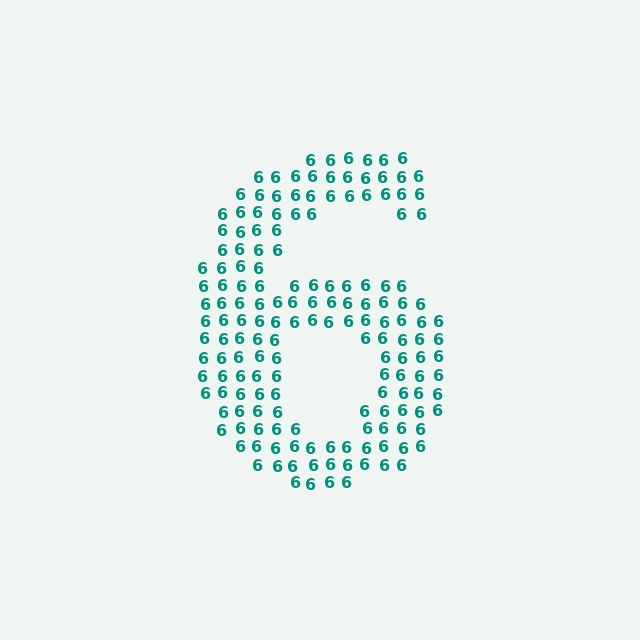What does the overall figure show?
The overall figure shows the digit 6.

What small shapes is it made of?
It is made of small digit 6's.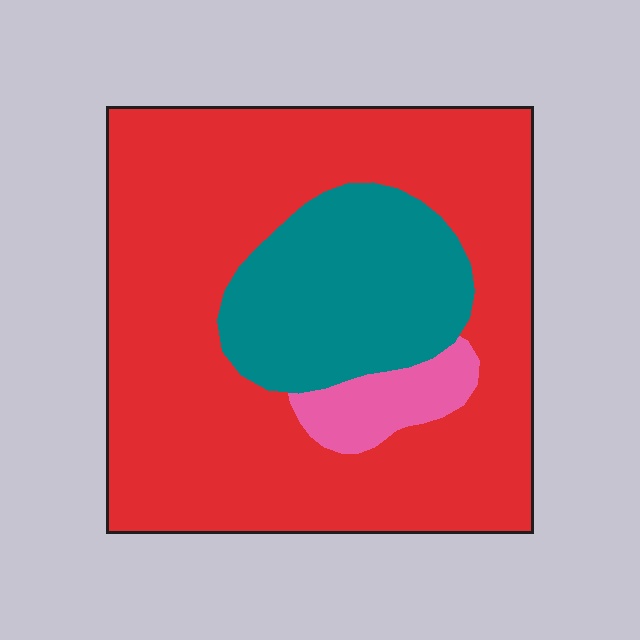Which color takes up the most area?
Red, at roughly 70%.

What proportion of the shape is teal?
Teal takes up about one fifth (1/5) of the shape.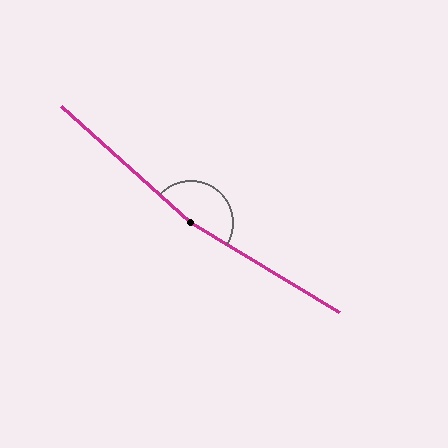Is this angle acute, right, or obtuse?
It is obtuse.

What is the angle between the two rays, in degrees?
Approximately 169 degrees.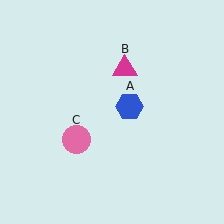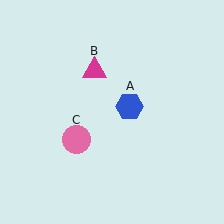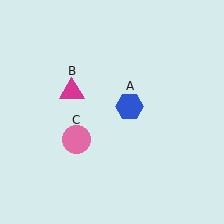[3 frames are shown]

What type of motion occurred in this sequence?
The magenta triangle (object B) rotated counterclockwise around the center of the scene.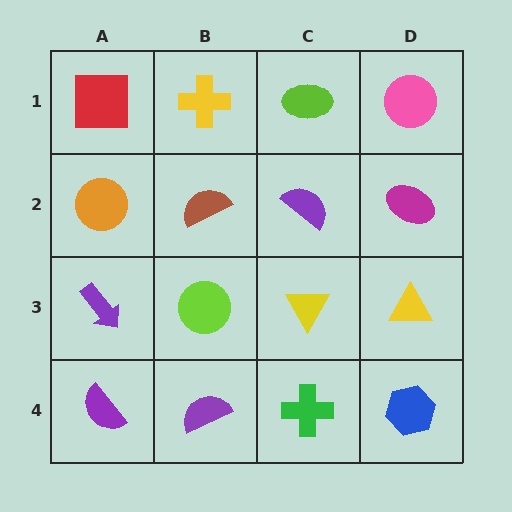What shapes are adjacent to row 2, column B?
A yellow cross (row 1, column B), a lime circle (row 3, column B), an orange circle (row 2, column A), a purple semicircle (row 2, column C).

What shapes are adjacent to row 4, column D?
A yellow triangle (row 3, column D), a green cross (row 4, column C).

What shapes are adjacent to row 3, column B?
A brown semicircle (row 2, column B), a purple semicircle (row 4, column B), a purple arrow (row 3, column A), a yellow triangle (row 3, column C).